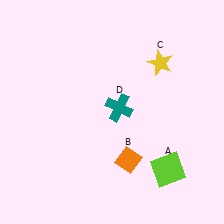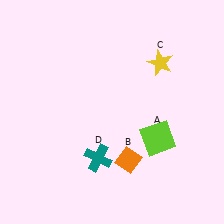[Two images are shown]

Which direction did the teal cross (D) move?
The teal cross (D) moved down.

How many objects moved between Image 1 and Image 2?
2 objects moved between the two images.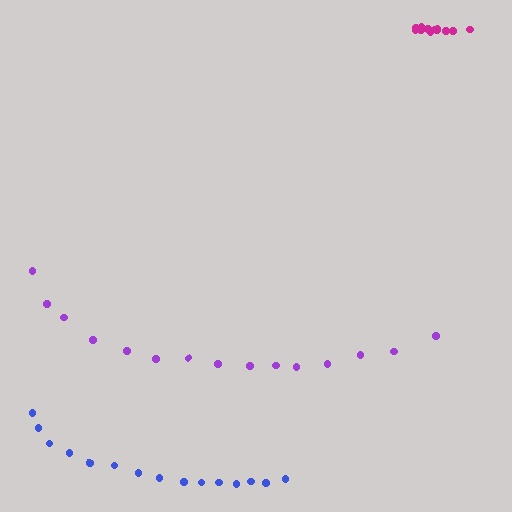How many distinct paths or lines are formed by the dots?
There are 3 distinct paths.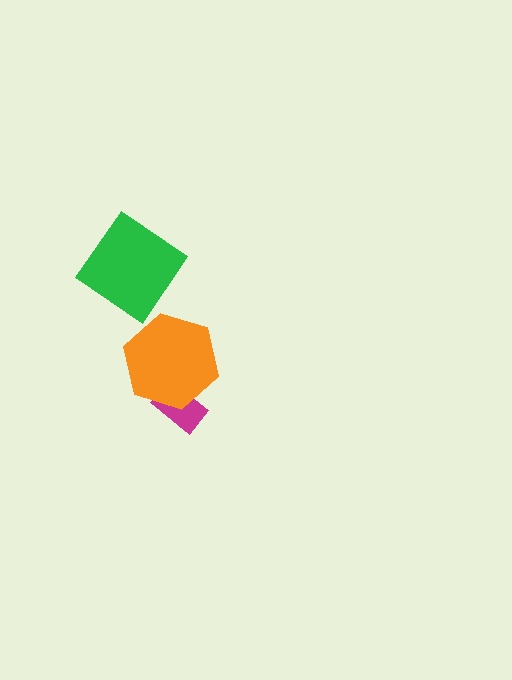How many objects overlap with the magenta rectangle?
1 object overlaps with the magenta rectangle.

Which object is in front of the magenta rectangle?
The orange hexagon is in front of the magenta rectangle.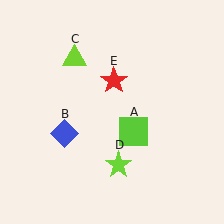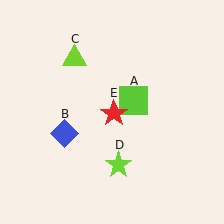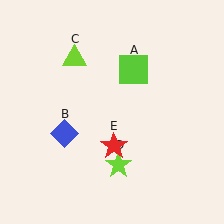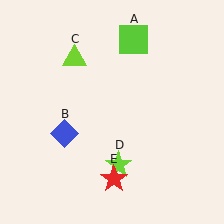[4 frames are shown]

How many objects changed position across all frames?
2 objects changed position: lime square (object A), red star (object E).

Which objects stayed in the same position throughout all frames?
Blue diamond (object B) and lime triangle (object C) and lime star (object D) remained stationary.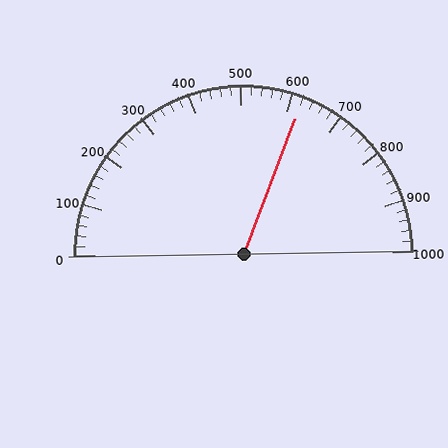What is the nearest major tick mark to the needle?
The nearest major tick mark is 600.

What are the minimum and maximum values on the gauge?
The gauge ranges from 0 to 1000.